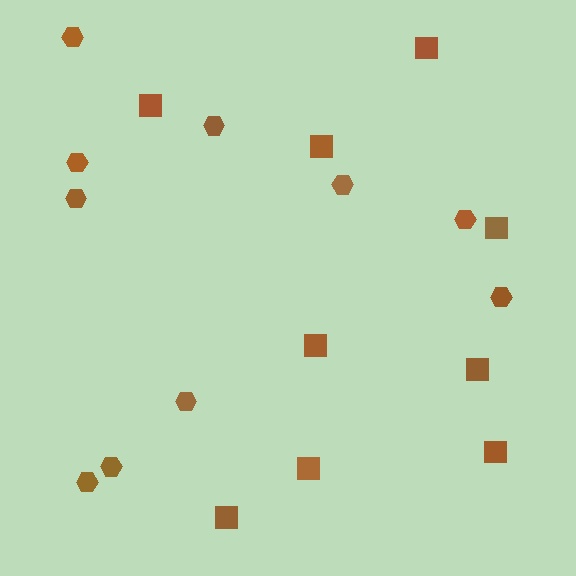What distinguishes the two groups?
There are 2 groups: one group of hexagons (10) and one group of squares (9).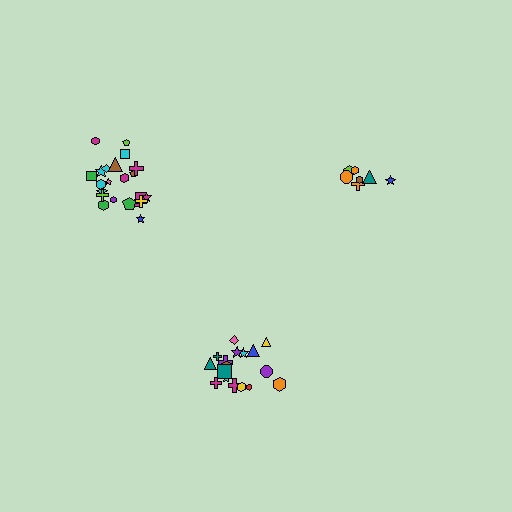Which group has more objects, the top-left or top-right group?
The top-left group.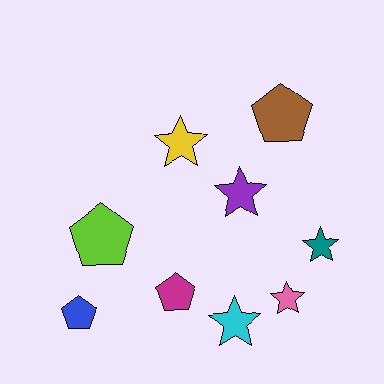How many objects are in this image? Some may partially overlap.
There are 9 objects.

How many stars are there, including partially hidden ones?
There are 5 stars.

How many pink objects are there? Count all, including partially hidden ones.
There is 1 pink object.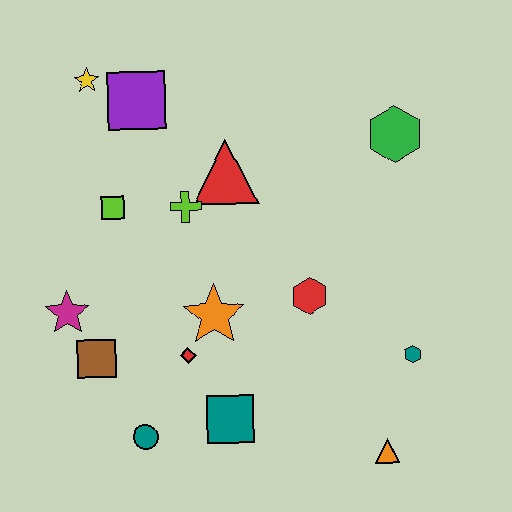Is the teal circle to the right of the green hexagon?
No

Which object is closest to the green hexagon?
The red triangle is closest to the green hexagon.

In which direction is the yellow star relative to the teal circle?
The yellow star is above the teal circle.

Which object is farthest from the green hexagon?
The teal circle is farthest from the green hexagon.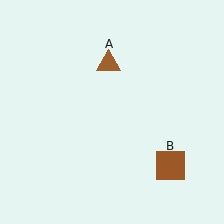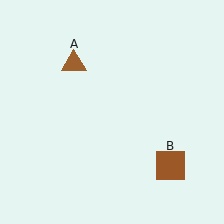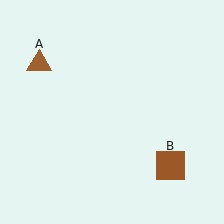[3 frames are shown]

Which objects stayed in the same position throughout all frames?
Brown square (object B) remained stationary.